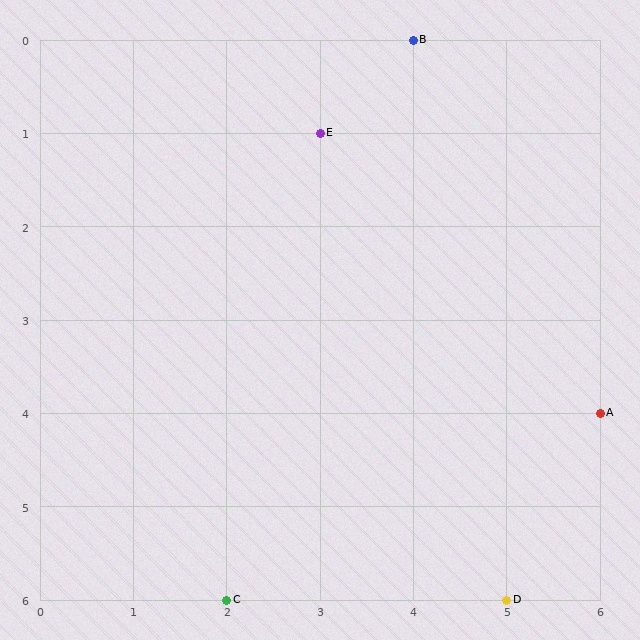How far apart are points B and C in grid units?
Points B and C are 2 columns and 6 rows apart (about 6.3 grid units diagonally).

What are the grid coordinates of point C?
Point C is at grid coordinates (2, 6).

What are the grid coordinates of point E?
Point E is at grid coordinates (3, 1).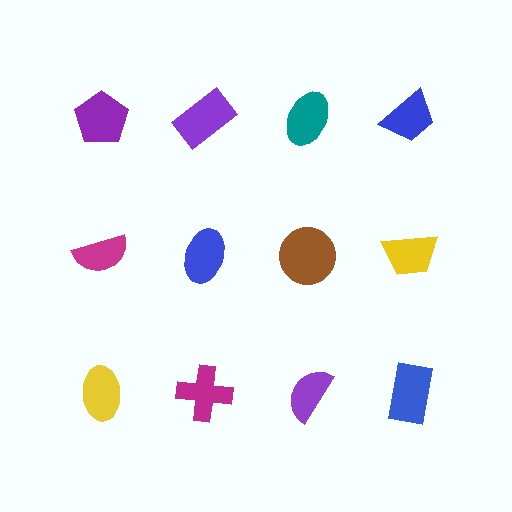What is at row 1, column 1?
A purple pentagon.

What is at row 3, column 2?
A magenta cross.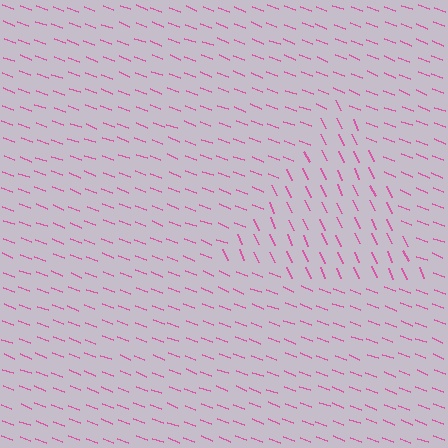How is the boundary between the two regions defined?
The boundary is defined purely by a change in line orientation (approximately 45 degrees difference). All lines are the same color and thickness.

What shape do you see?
I see a triangle.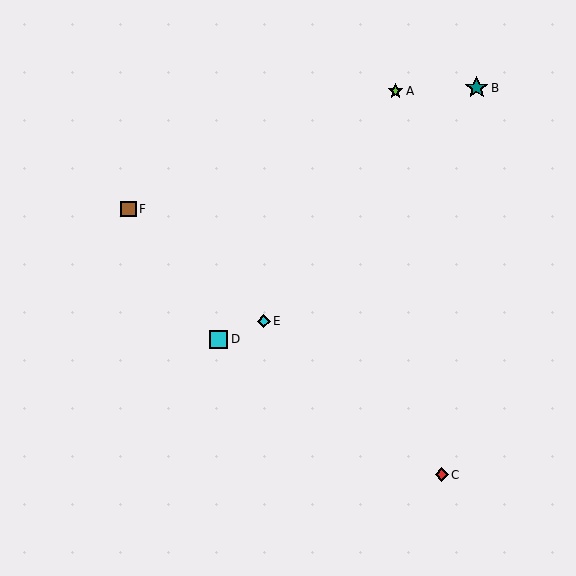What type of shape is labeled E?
Shape E is a cyan diamond.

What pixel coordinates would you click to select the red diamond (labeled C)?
Click at (442, 475) to select the red diamond C.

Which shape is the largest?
The teal star (labeled B) is the largest.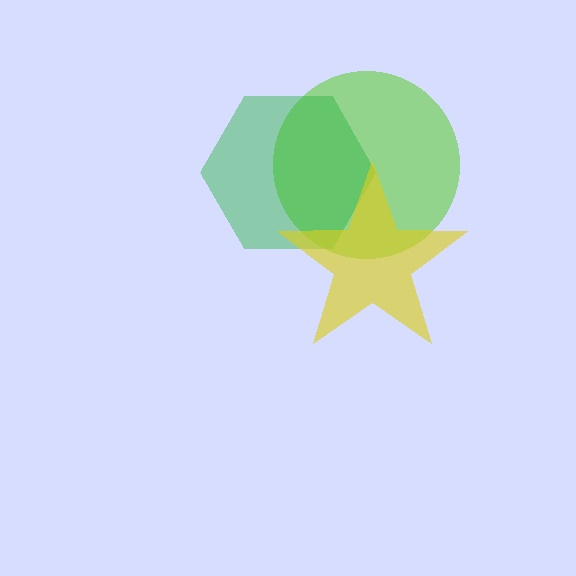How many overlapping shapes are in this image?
There are 3 overlapping shapes in the image.